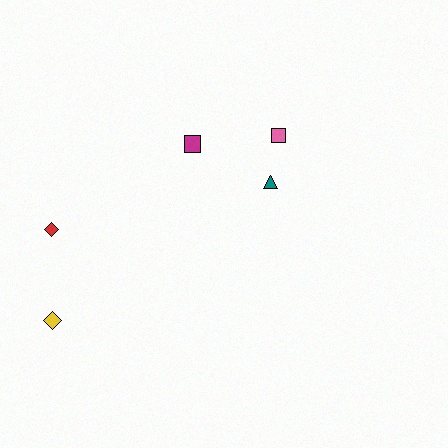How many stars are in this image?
There are no stars.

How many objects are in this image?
There are 5 objects.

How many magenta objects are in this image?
There is 1 magenta object.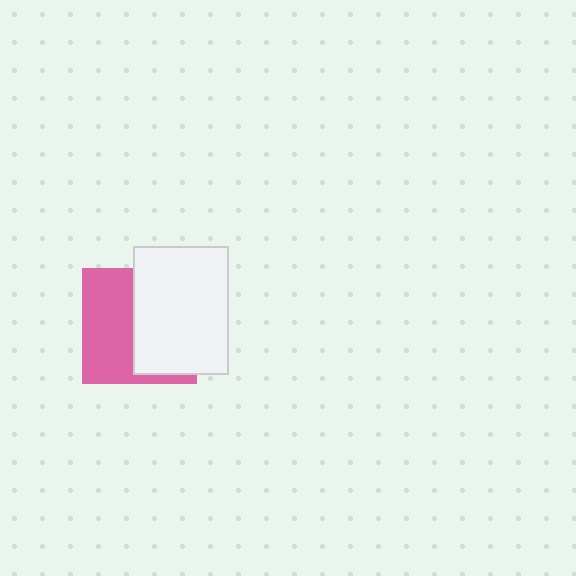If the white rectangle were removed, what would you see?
You would see the complete pink square.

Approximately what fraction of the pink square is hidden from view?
Roughly 51% of the pink square is hidden behind the white rectangle.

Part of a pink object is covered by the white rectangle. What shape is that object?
It is a square.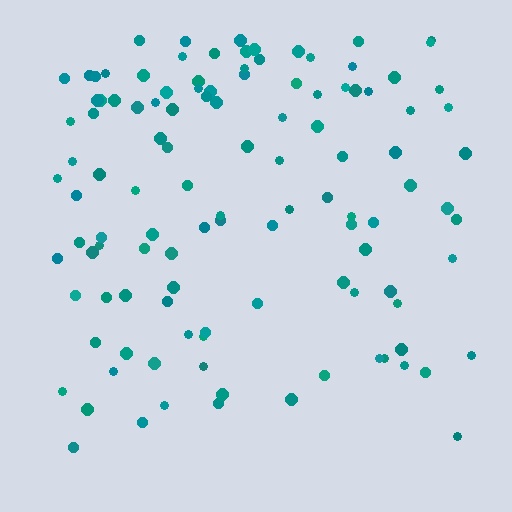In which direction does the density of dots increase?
From bottom to top, with the top side densest.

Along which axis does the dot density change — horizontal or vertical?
Vertical.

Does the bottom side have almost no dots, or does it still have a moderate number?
Still a moderate number, just noticeably fewer than the top.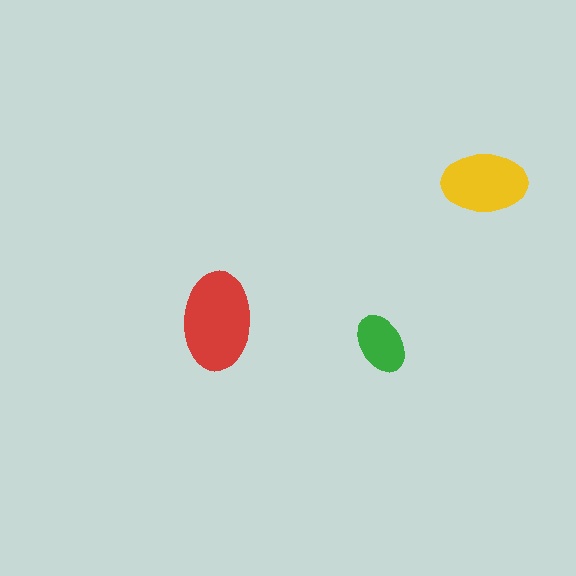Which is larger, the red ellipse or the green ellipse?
The red one.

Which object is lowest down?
The green ellipse is bottommost.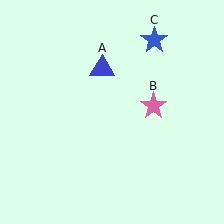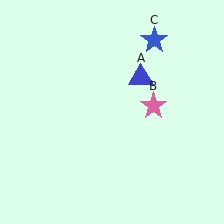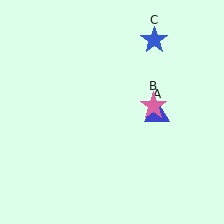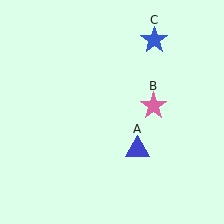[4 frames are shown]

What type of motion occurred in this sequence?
The blue triangle (object A) rotated clockwise around the center of the scene.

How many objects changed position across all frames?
1 object changed position: blue triangle (object A).